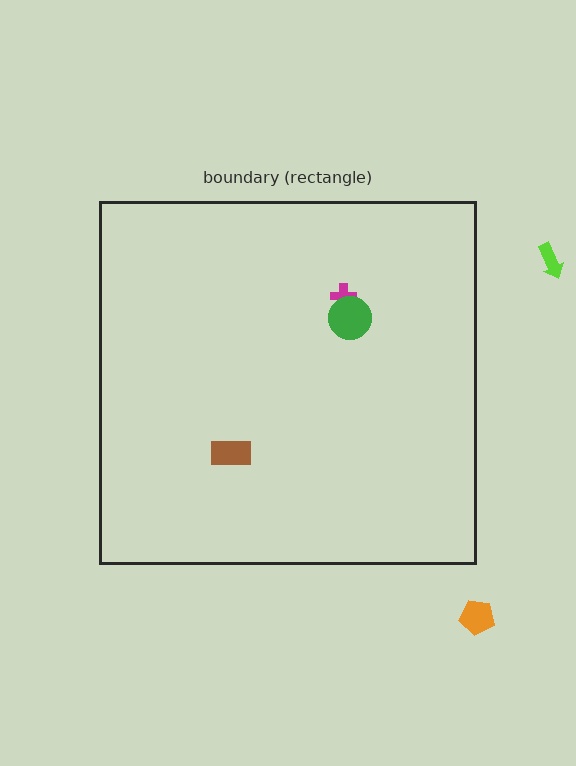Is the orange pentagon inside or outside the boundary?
Outside.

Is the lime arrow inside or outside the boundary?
Outside.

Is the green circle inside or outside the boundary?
Inside.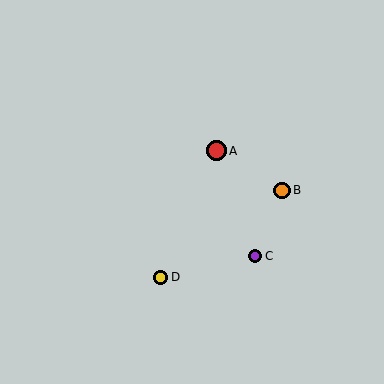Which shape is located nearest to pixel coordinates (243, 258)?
The purple circle (labeled C) at (255, 256) is nearest to that location.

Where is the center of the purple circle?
The center of the purple circle is at (255, 256).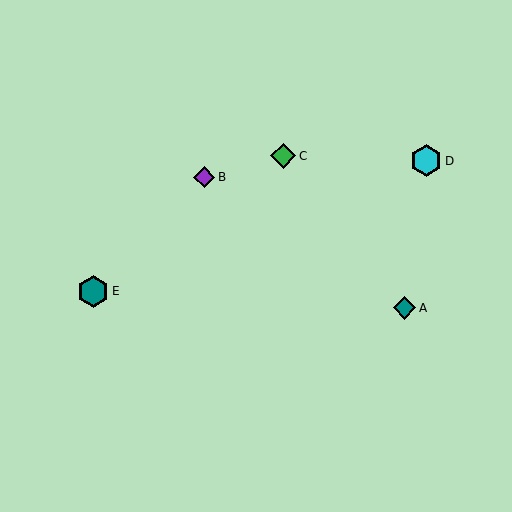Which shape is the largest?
The cyan hexagon (labeled D) is the largest.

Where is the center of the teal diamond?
The center of the teal diamond is at (405, 308).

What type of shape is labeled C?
Shape C is a green diamond.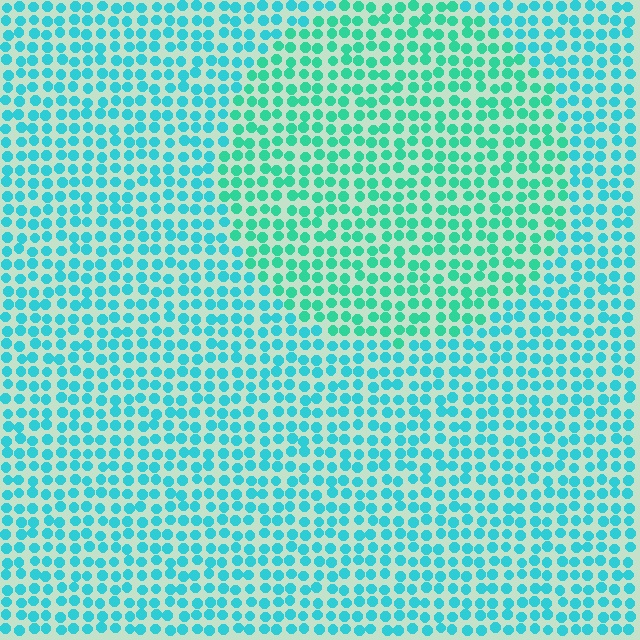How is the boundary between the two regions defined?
The boundary is defined purely by a slight shift in hue (about 25 degrees). Spacing, size, and orientation are identical on both sides.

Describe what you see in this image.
The image is filled with small cyan elements in a uniform arrangement. A circle-shaped region is visible where the elements are tinted to a slightly different hue, forming a subtle color boundary.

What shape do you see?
I see a circle.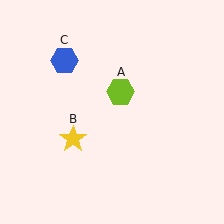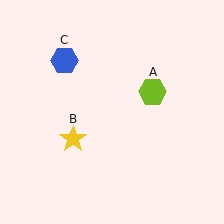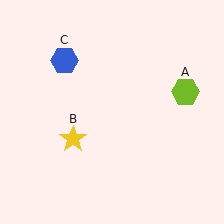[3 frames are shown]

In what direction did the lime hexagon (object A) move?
The lime hexagon (object A) moved right.